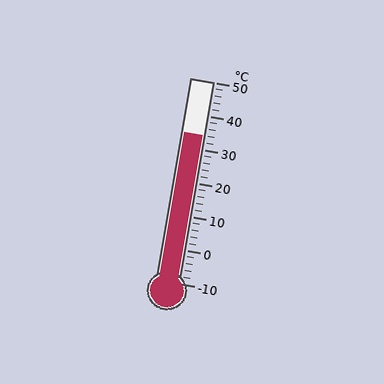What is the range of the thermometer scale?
The thermometer scale ranges from -10°C to 50°C.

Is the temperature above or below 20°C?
The temperature is above 20°C.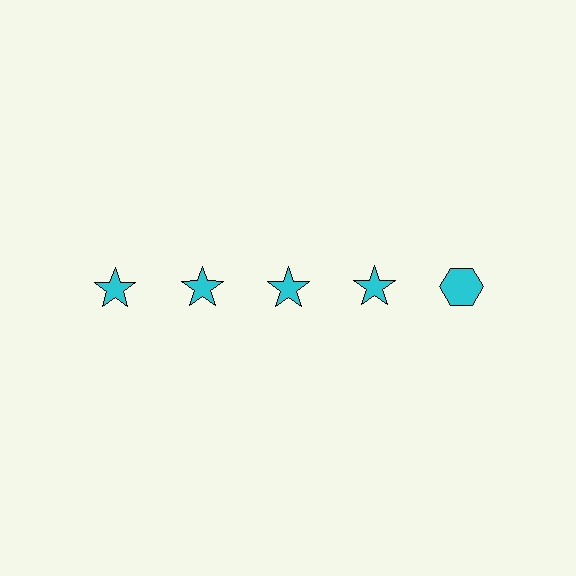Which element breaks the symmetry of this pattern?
The cyan hexagon in the top row, rightmost column breaks the symmetry. All other shapes are cyan stars.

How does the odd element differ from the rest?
It has a different shape: hexagon instead of star.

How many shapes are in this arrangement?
There are 5 shapes arranged in a grid pattern.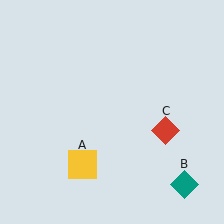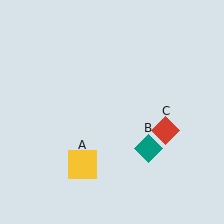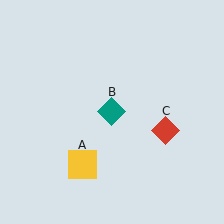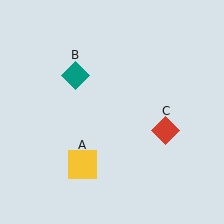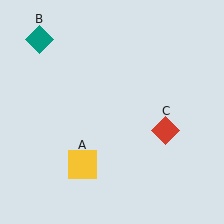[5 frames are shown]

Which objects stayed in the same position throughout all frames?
Yellow square (object A) and red diamond (object C) remained stationary.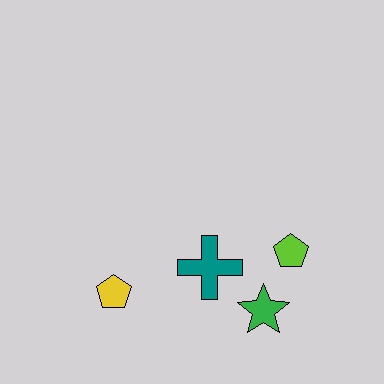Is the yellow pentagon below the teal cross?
Yes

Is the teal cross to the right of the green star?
No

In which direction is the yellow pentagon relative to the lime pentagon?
The yellow pentagon is to the left of the lime pentagon.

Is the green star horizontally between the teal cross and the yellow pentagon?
No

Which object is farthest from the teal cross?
The yellow pentagon is farthest from the teal cross.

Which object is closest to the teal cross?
The green star is closest to the teal cross.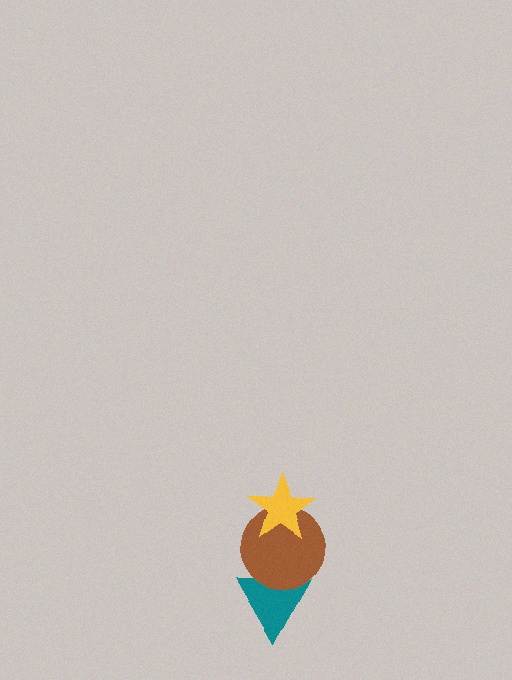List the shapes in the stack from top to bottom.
From top to bottom: the yellow star, the brown circle, the teal triangle.